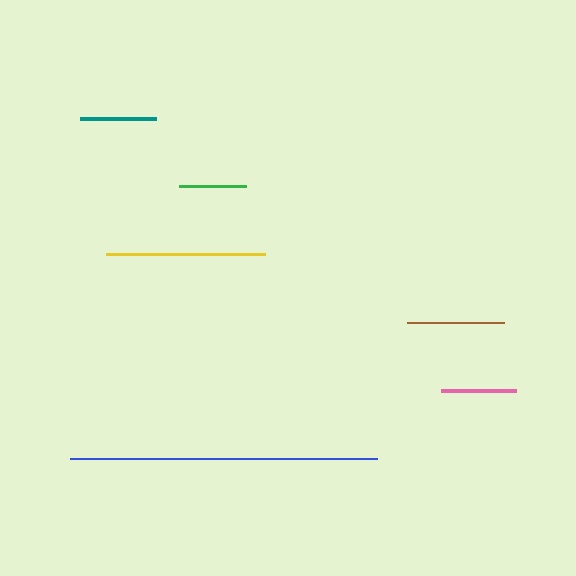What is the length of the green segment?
The green segment is approximately 67 pixels long.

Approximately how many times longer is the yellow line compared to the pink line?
The yellow line is approximately 2.1 times the length of the pink line.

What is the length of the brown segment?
The brown segment is approximately 97 pixels long.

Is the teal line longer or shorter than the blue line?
The blue line is longer than the teal line.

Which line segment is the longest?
The blue line is the longest at approximately 307 pixels.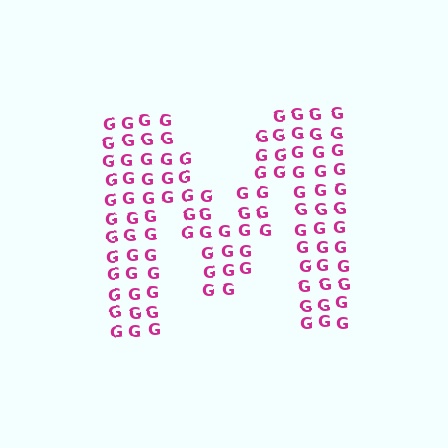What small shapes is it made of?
It is made of small letter G's.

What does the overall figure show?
The overall figure shows the letter M.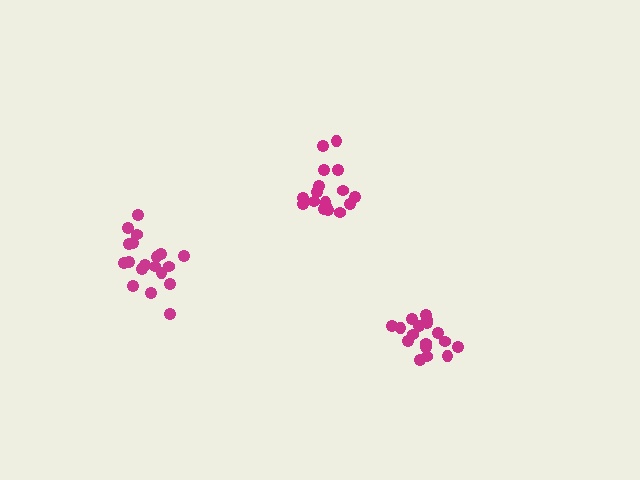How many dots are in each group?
Group 1: 17 dots, Group 2: 19 dots, Group 3: 17 dots (53 total).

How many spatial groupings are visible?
There are 3 spatial groupings.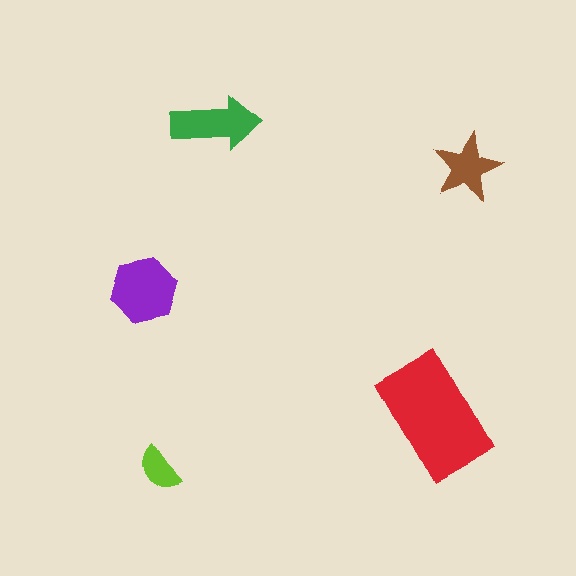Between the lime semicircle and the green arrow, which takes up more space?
The green arrow.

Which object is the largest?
The red rectangle.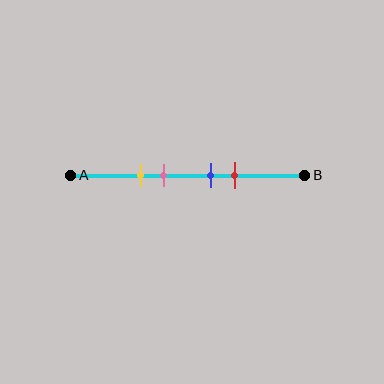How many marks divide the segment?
There are 4 marks dividing the segment.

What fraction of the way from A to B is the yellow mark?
The yellow mark is approximately 30% (0.3) of the way from A to B.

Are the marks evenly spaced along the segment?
No, the marks are not evenly spaced.